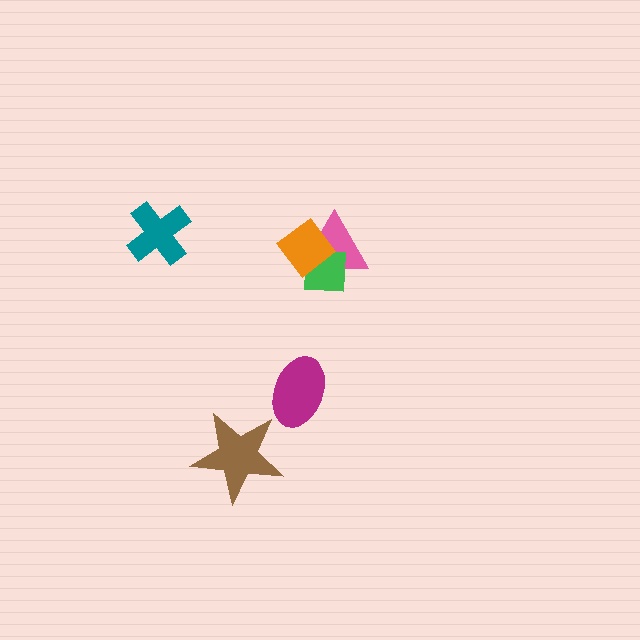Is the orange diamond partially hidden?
No, no other shape covers it.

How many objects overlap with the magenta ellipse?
0 objects overlap with the magenta ellipse.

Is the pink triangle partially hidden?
Yes, it is partially covered by another shape.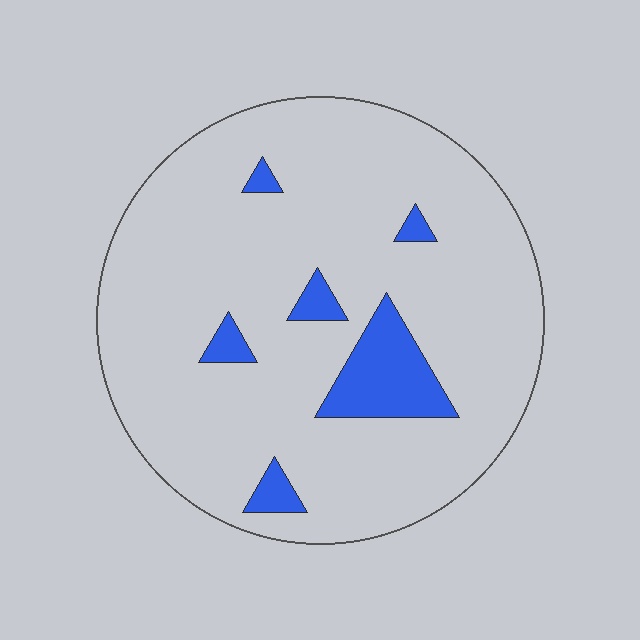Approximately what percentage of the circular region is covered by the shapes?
Approximately 10%.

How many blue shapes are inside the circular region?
6.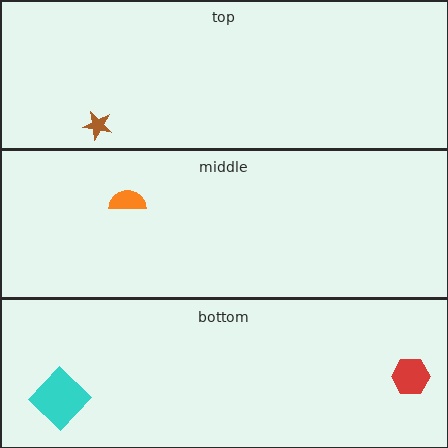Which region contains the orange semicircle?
The middle region.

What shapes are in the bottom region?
The red hexagon, the cyan diamond.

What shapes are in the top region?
The brown star.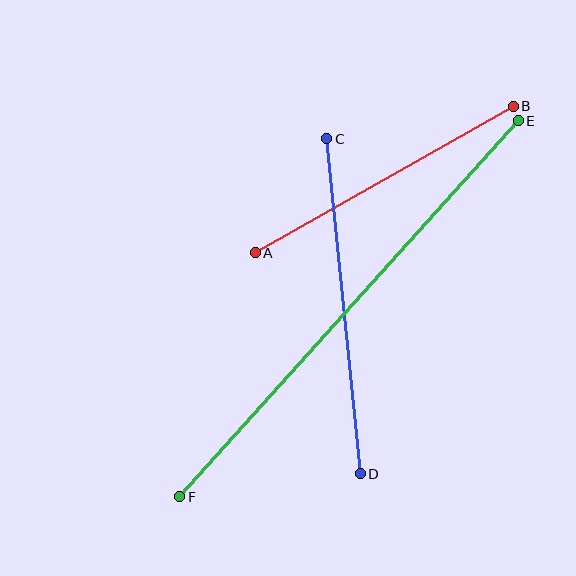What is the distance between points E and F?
The distance is approximately 506 pixels.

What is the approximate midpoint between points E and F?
The midpoint is at approximately (349, 309) pixels.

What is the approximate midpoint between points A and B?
The midpoint is at approximately (384, 180) pixels.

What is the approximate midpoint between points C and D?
The midpoint is at approximately (343, 306) pixels.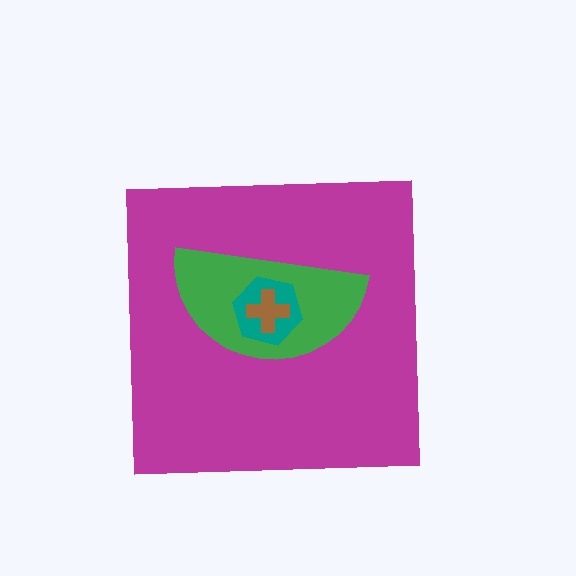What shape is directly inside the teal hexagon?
The brown cross.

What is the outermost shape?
The magenta square.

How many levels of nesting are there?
4.